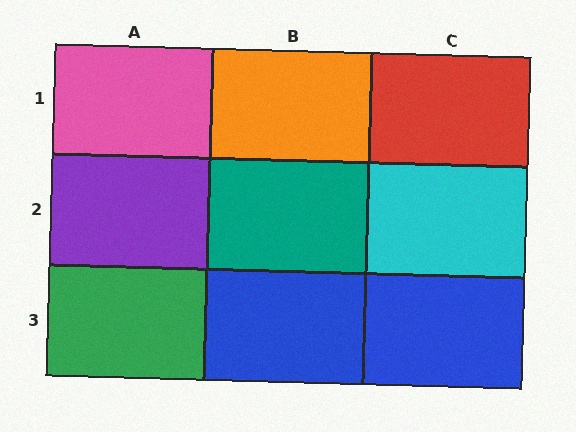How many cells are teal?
1 cell is teal.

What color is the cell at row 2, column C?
Cyan.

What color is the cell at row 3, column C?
Blue.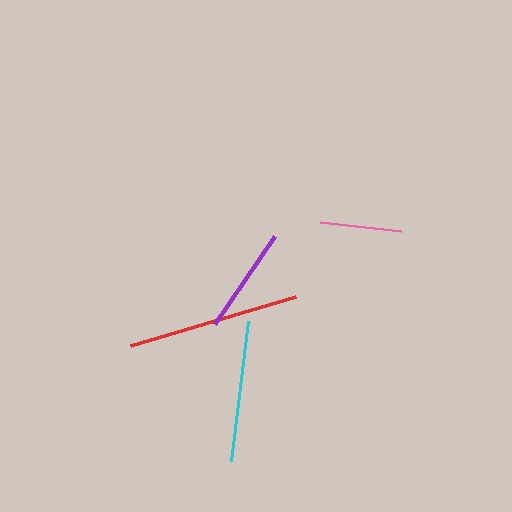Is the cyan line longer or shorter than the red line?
The red line is longer than the cyan line.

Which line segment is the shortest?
The pink line is the shortest at approximately 81 pixels.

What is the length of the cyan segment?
The cyan segment is approximately 140 pixels long.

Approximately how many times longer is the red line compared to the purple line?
The red line is approximately 1.6 times the length of the purple line.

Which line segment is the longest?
The red line is the longest at approximately 172 pixels.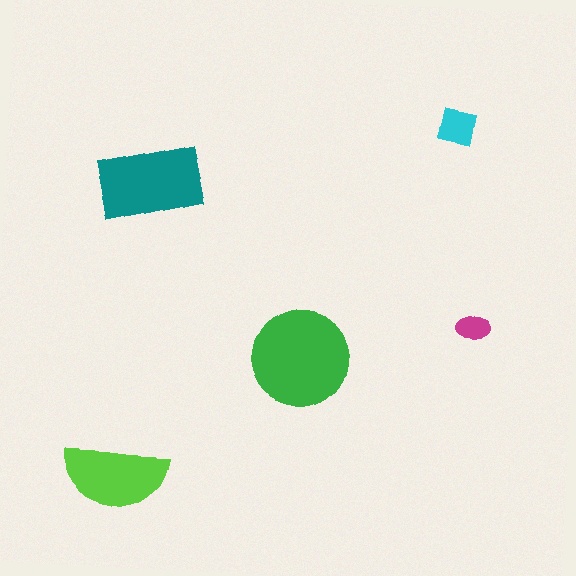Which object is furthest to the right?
The magenta ellipse is rightmost.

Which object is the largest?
The green circle.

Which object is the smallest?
The magenta ellipse.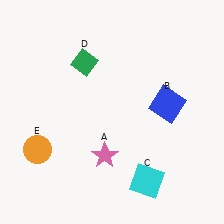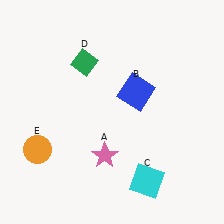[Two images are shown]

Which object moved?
The blue square (B) moved left.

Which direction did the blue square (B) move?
The blue square (B) moved left.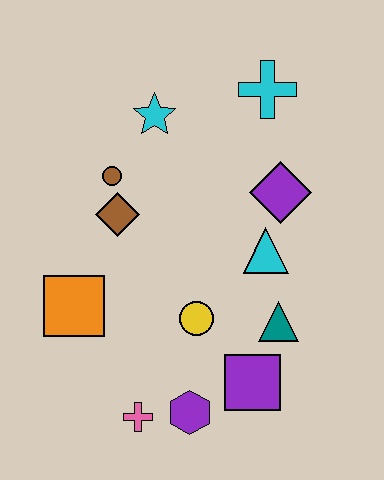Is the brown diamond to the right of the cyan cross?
No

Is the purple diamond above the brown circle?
No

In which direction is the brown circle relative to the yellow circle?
The brown circle is above the yellow circle.